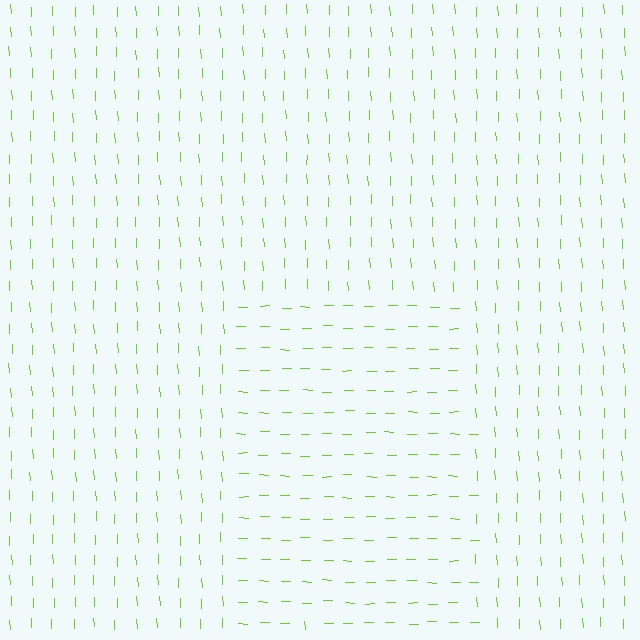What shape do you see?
I see a rectangle.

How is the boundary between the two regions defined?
The boundary is defined purely by a change in line orientation (approximately 86 degrees difference). All lines are the same color and thickness.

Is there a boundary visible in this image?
Yes, there is a texture boundary formed by a change in line orientation.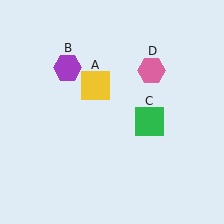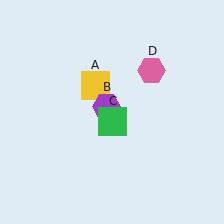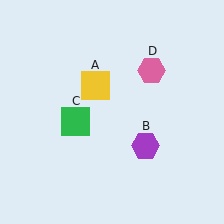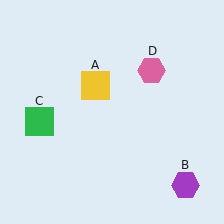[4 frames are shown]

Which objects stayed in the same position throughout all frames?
Yellow square (object A) and pink hexagon (object D) remained stationary.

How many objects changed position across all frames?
2 objects changed position: purple hexagon (object B), green square (object C).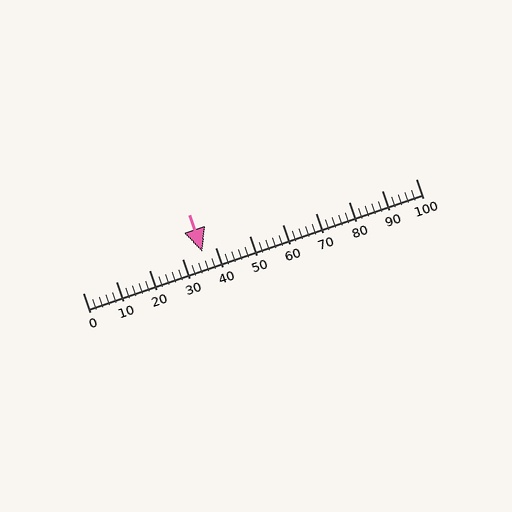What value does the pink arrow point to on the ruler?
The pink arrow points to approximately 36.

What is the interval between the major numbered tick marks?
The major tick marks are spaced 10 units apart.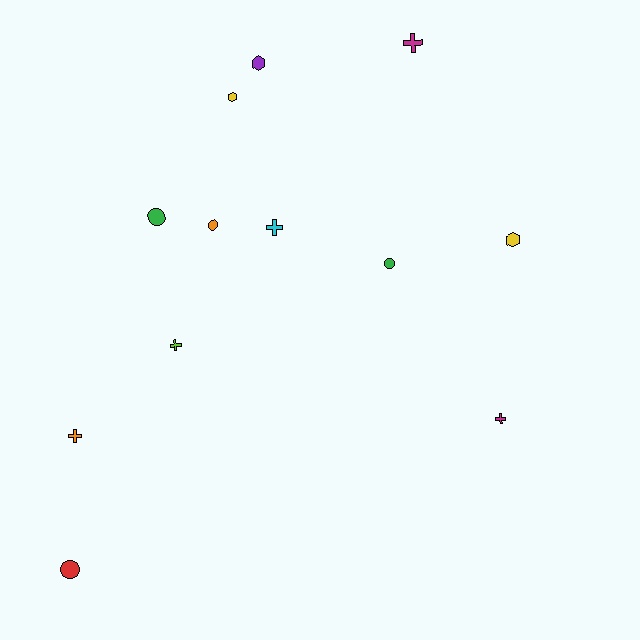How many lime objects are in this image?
There is 1 lime object.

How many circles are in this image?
There are 4 circles.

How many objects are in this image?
There are 12 objects.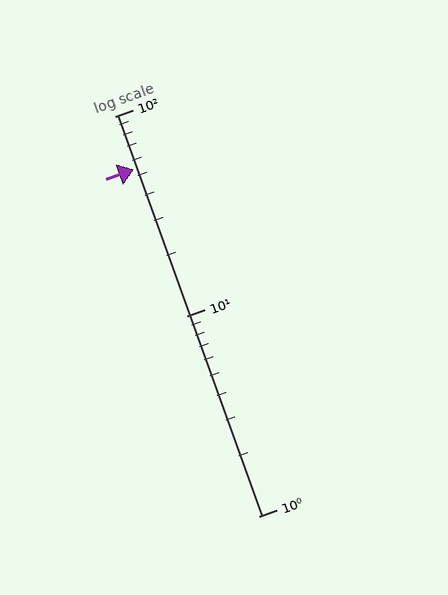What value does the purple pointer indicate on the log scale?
The pointer indicates approximately 54.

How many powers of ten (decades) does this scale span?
The scale spans 2 decades, from 1 to 100.